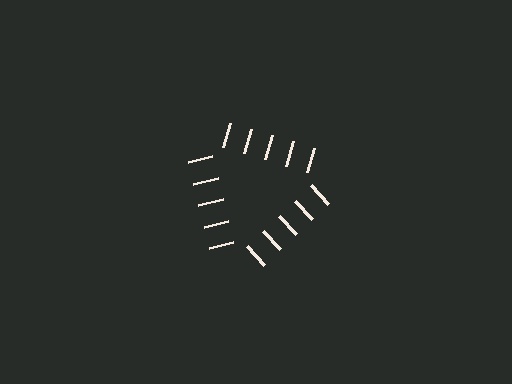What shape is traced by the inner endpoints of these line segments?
An illusory triangle — the line segments terminate on its edges but no continuous stroke is drawn.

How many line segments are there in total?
15 — 5 along each of the 3 edges.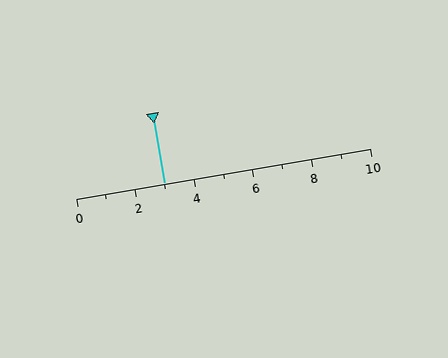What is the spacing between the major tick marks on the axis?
The major ticks are spaced 2 apart.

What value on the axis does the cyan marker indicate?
The marker indicates approximately 3.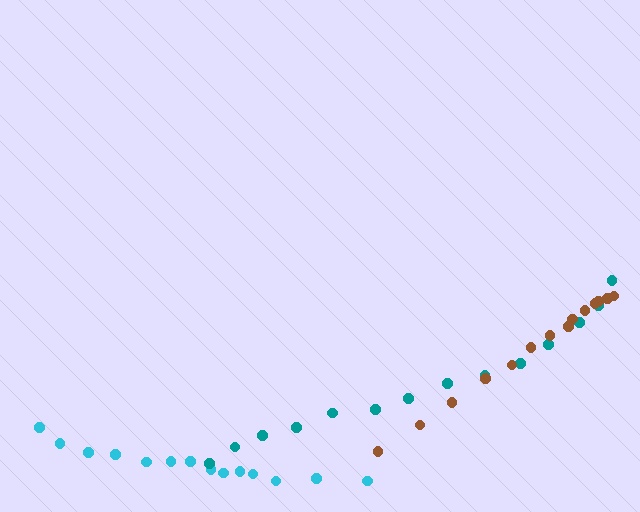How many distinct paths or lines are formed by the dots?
There are 3 distinct paths.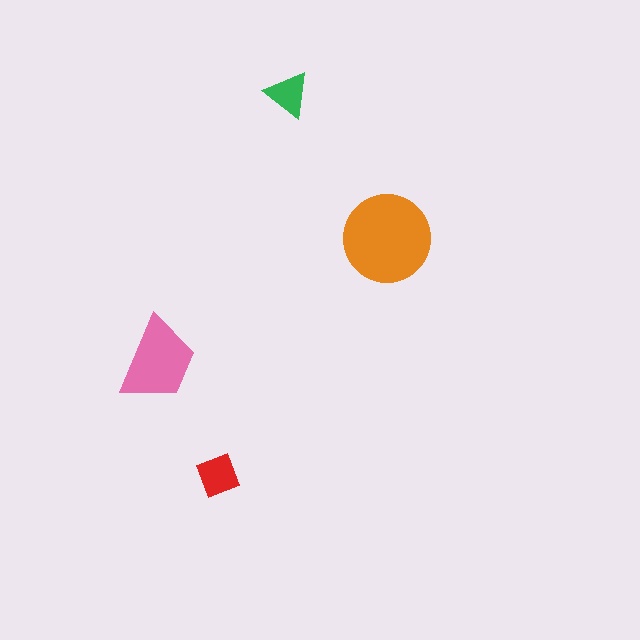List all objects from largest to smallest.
The orange circle, the pink trapezoid, the red square, the green triangle.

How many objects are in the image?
There are 4 objects in the image.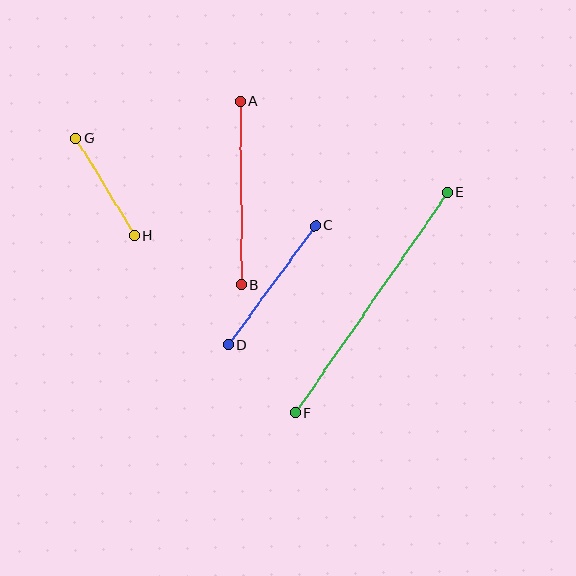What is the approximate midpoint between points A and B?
The midpoint is at approximately (241, 193) pixels.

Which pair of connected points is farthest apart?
Points E and F are farthest apart.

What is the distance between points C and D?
The distance is approximately 147 pixels.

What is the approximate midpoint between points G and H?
The midpoint is at approximately (105, 187) pixels.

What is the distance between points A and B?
The distance is approximately 184 pixels.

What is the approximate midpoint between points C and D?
The midpoint is at approximately (272, 285) pixels.